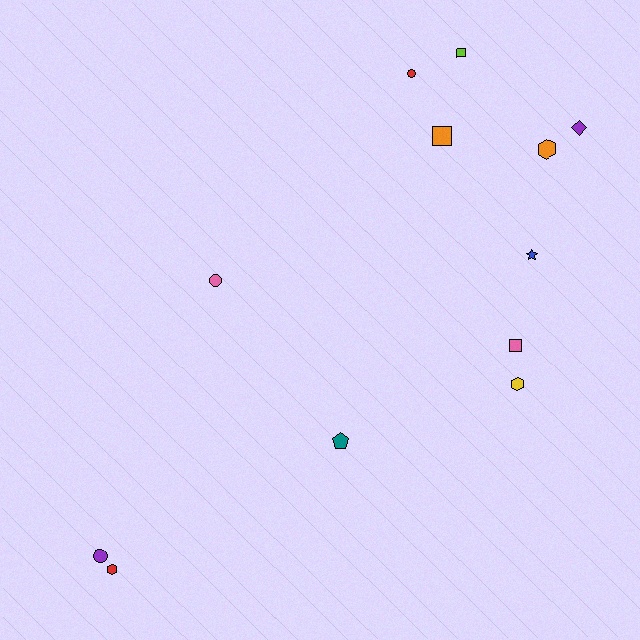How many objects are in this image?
There are 12 objects.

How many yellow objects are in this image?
There is 1 yellow object.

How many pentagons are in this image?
There is 1 pentagon.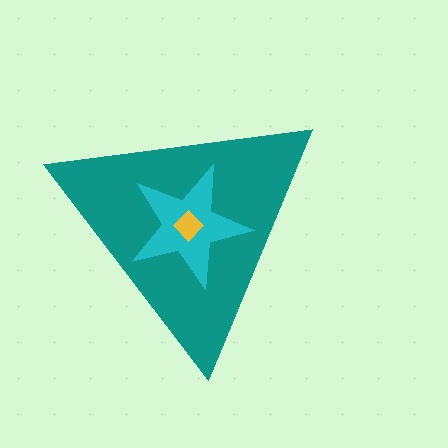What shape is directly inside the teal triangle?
The cyan star.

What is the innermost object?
The yellow diamond.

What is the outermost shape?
The teal triangle.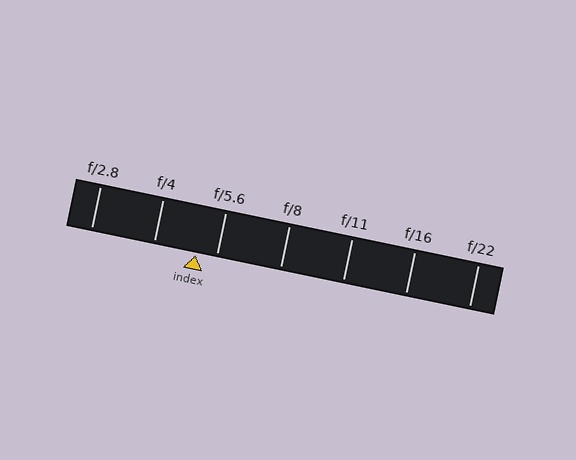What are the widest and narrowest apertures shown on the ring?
The widest aperture shown is f/2.8 and the narrowest is f/22.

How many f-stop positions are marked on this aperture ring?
There are 7 f-stop positions marked.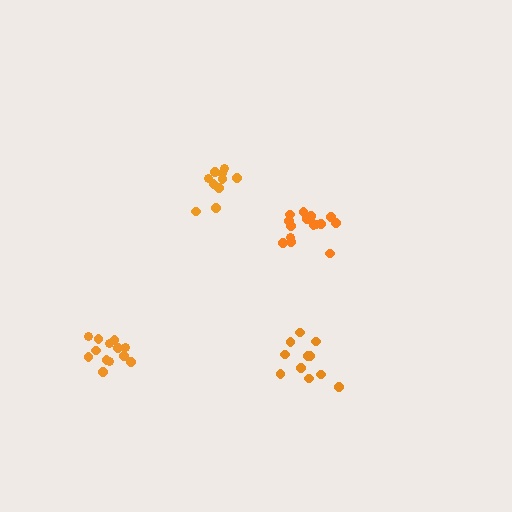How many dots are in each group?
Group 1: 10 dots, Group 2: 13 dots, Group 3: 16 dots, Group 4: 12 dots (51 total).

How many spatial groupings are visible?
There are 4 spatial groupings.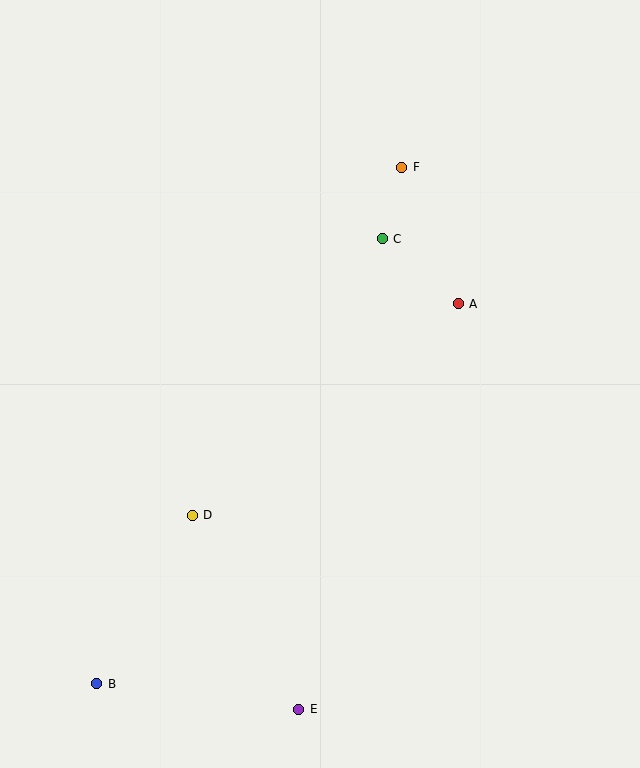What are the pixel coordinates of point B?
Point B is at (97, 684).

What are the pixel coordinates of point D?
Point D is at (192, 515).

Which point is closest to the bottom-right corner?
Point E is closest to the bottom-right corner.